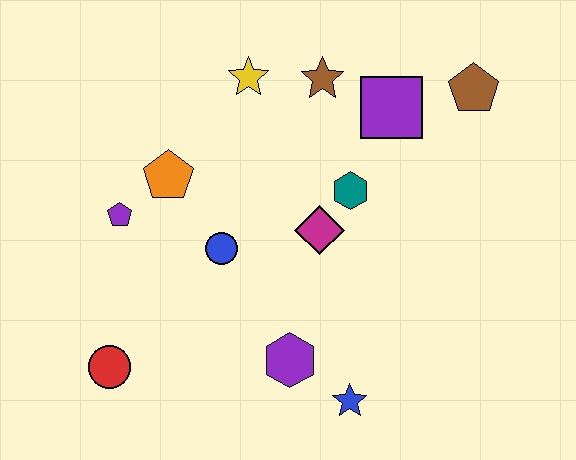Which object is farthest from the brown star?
The red circle is farthest from the brown star.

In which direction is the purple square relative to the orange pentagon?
The purple square is to the right of the orange pentagon.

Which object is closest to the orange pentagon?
The purple pentagon is closest to the orange pentagon.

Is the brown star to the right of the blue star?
No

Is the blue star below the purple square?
Yes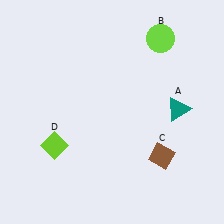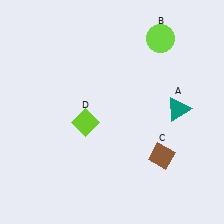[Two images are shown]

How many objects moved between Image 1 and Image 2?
1 object moved between the two images.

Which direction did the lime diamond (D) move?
The lime diamond (D) moved right.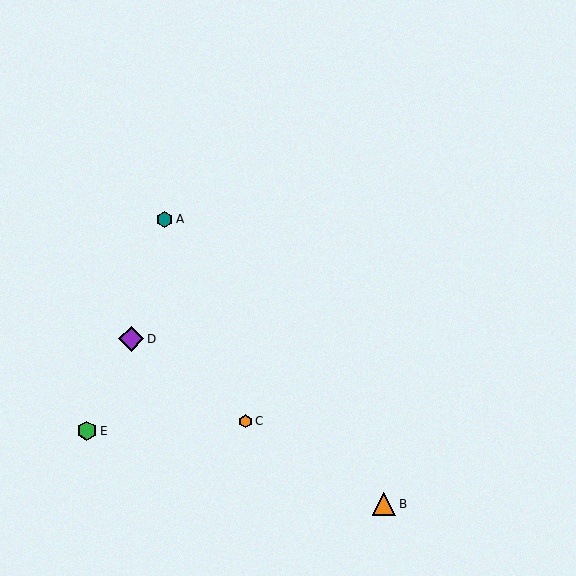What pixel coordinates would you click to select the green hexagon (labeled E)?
Click at (87, 431) to select the green hexagon E.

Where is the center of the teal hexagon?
The center of the teal hexagon is at (165, 219).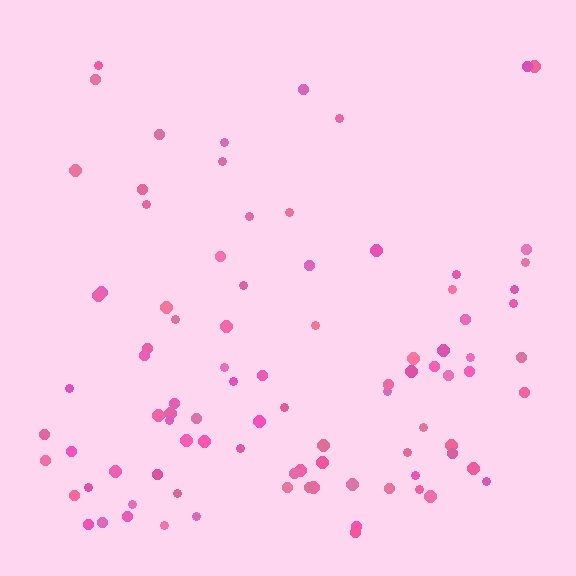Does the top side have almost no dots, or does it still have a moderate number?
Still a moderate number, just noticeably fewer than the bottom.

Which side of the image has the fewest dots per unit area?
The top.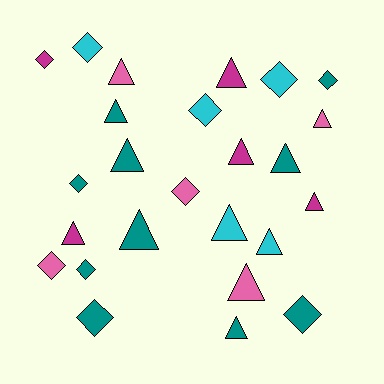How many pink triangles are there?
There are 3 pink triangles.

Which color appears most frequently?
Teal, with 10 objects.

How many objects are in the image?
There are 25 objects.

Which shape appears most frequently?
Triangle, with 14 objects.